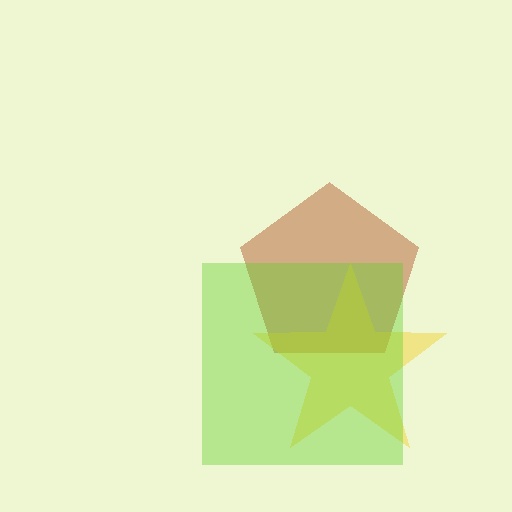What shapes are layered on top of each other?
The layered shapes are: a brown pentagon, a yellow star, a lime square.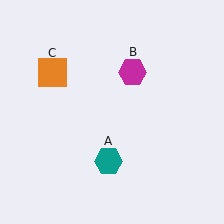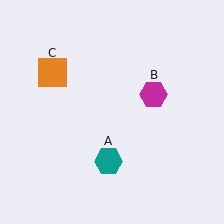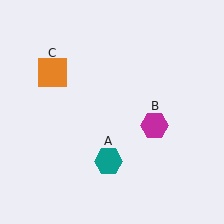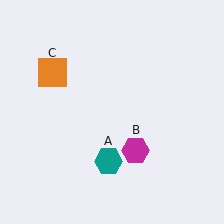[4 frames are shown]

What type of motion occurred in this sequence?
The magenta hexagon (object B) rotated clockwise around the center of the scene.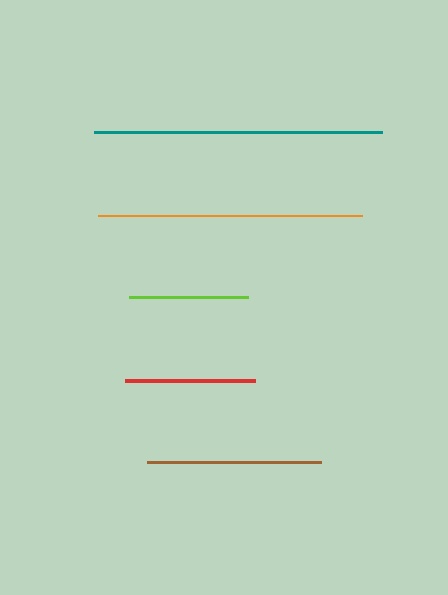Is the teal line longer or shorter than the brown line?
The teal line is longer than the brown line.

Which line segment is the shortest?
The lime line is the shortest at approximately 119 pixels.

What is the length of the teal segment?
The teal segment is approximately 288 pixels long.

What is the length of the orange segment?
The orange segment is approximately 264 pixels long.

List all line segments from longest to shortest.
From longest to shortest: teal, orange, brown, red, lime.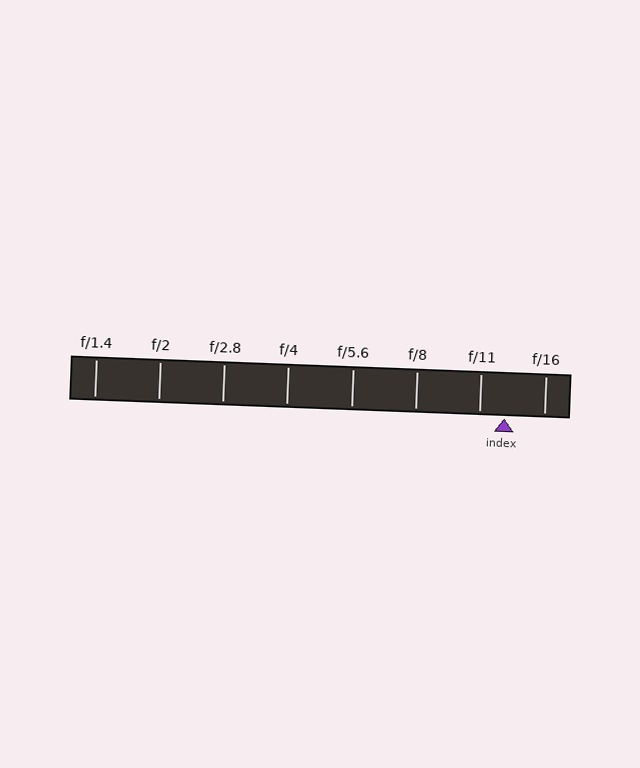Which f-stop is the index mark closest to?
The index mark is closest to f/11.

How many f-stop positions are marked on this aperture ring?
There are 8 f-stop positions marked.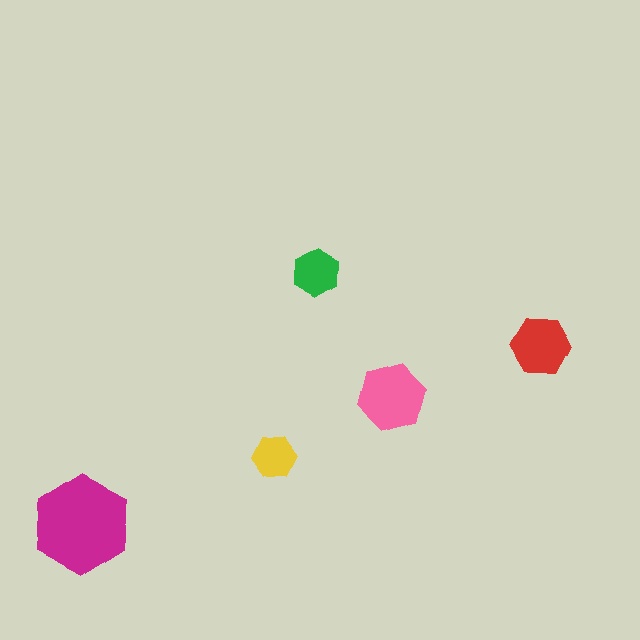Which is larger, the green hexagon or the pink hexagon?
The pink one.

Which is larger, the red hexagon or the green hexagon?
The red one.